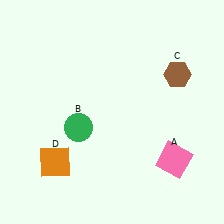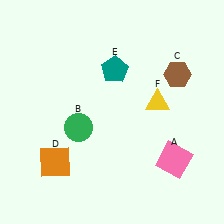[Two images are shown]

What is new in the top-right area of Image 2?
A teal pentagon (E) was added in the top-right area of Image 2.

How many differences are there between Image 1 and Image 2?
There are 2 differences between the two images.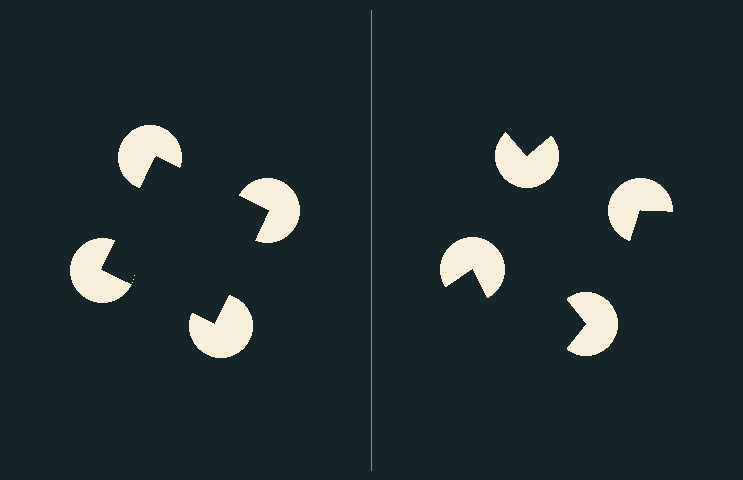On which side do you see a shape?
An illusory square appears on the left side. On the right side the wedge cuts are rotated, so no coherent shape forms.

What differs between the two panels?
The pac-man discs are positioned identically on both sides; only the wedge orientations differ. On the left they align to a square; on the right they are misaligned.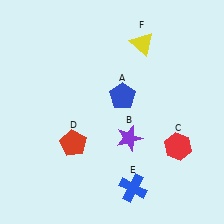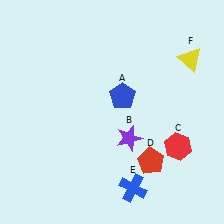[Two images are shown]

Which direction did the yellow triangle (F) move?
The yellow triangle (F) moved right.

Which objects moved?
The objects that moved are: the red pentagon (D), the yellow triangle (F).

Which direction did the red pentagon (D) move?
The red pentagon (D) moved right.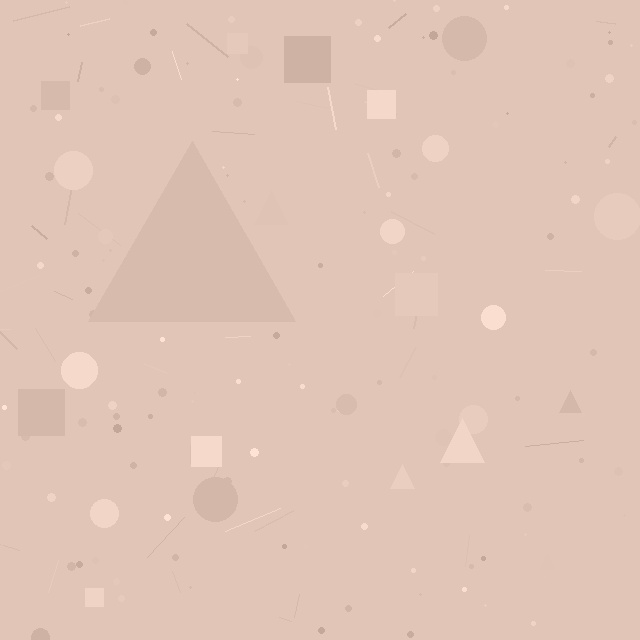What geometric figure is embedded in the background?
A triangle is embedded in the background.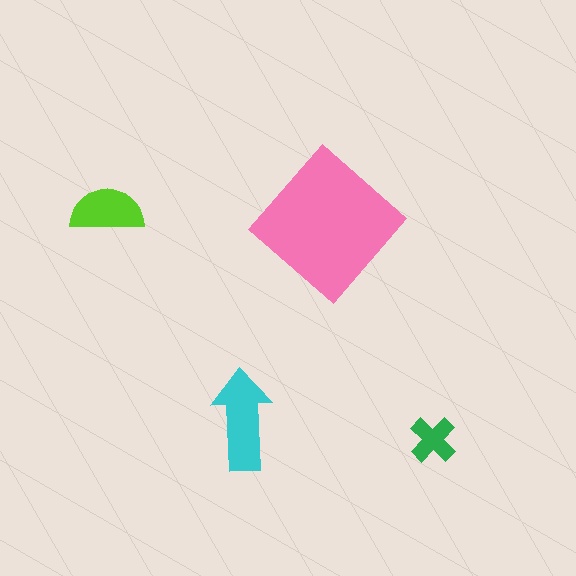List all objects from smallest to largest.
The green cross, the lime semicircle, the cyan arrow, the pink diamond.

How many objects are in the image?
There are 4 objects in the image.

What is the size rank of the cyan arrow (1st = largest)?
2nd.